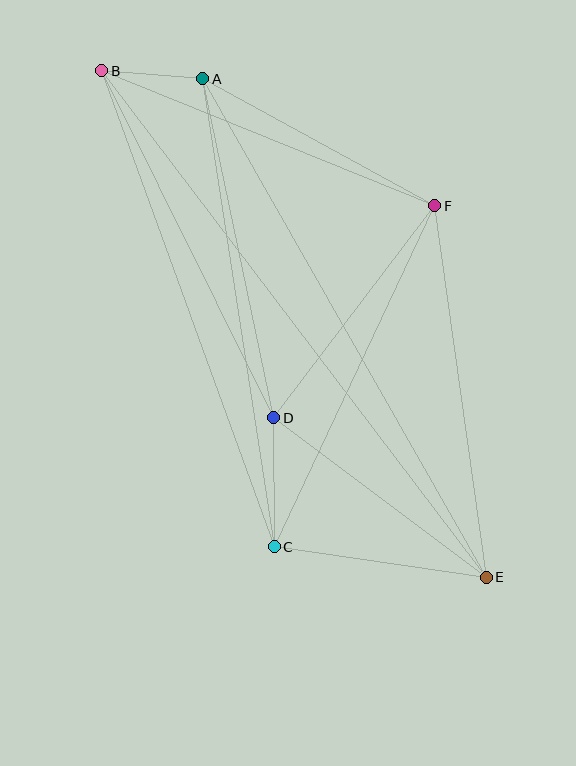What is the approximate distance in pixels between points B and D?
The distance between B and D is approximately 387 pixels.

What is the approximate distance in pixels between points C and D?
The distance between C and D is approximately 129 pixels.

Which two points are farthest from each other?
Points B and E are farthest from each other.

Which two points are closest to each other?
Points A and B are closest to each other.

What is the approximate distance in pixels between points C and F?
The distance between C and F is approximately 377 pixels.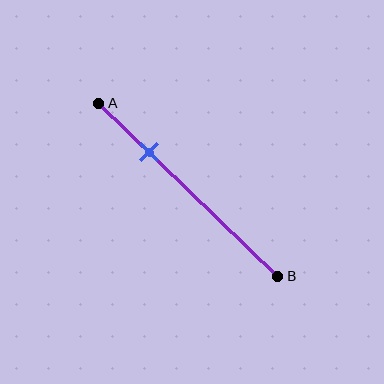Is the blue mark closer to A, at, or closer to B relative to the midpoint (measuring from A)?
The blue mark is closer to point A than the midpoint of segment AB.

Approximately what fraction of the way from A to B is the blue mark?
The blue mark is approximately 30% of the way from A to B.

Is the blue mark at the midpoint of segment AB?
No, the mark is at about 30% from A, not at the 50% midpoint.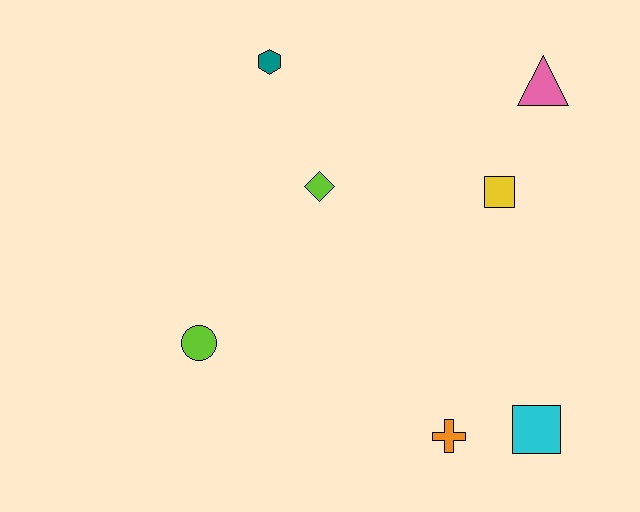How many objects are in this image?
There are 7 objects.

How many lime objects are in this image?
There are 2 lime objects.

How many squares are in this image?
There are 2 squares.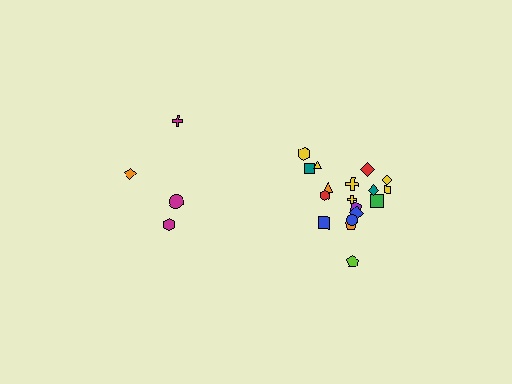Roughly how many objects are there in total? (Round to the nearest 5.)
Roughly 20 objects in total.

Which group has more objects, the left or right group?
The right group.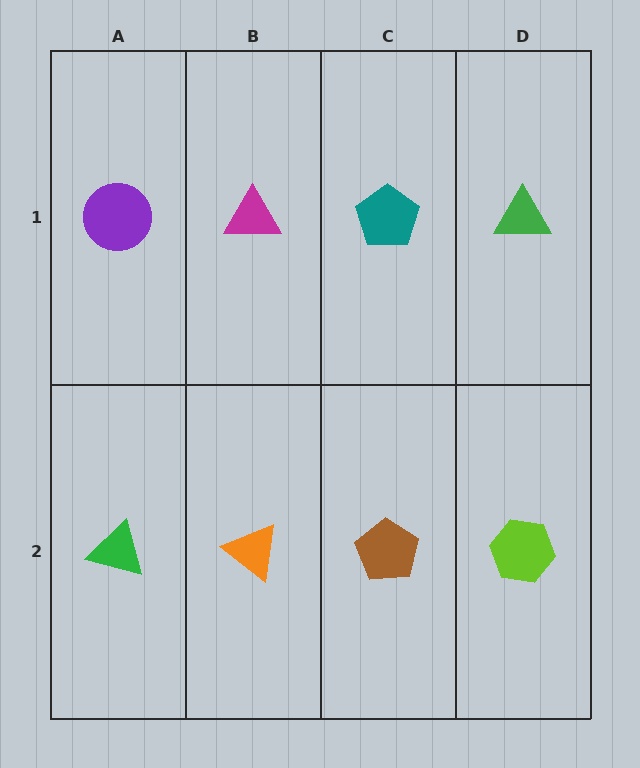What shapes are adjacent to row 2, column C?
A teal pentagon (row 1, column C), an orange triangle (row 2, column B), a lime hexagon (row 2, column D).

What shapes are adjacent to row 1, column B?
An orange triangle (row 2, column B), a purple circle (row 1, column A), a teal pentagon (row 1, column C).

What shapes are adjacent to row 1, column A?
A green triangle (row 2, column A), a magenta triangle (row 1, column B).